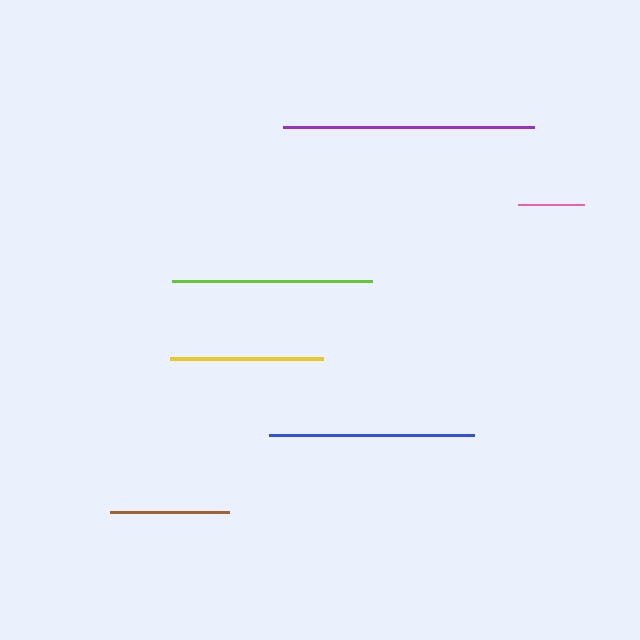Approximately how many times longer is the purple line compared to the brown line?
The purple line is approximately 2.1 times the length of the brown line.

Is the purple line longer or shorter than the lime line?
The purple line is longer than the lime line.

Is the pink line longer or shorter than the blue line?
The blue line is longer than the pink line.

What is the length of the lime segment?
The lime segment is approximately 199 pixels long.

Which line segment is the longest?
The purple line is the longest at approximately 251 pixels.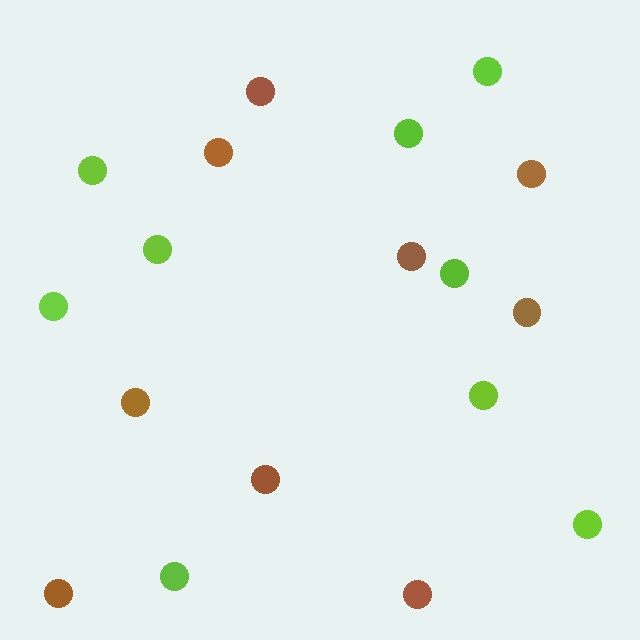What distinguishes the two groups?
There are 2 groups: one group of lime circles (9) and one group of brown circles (9).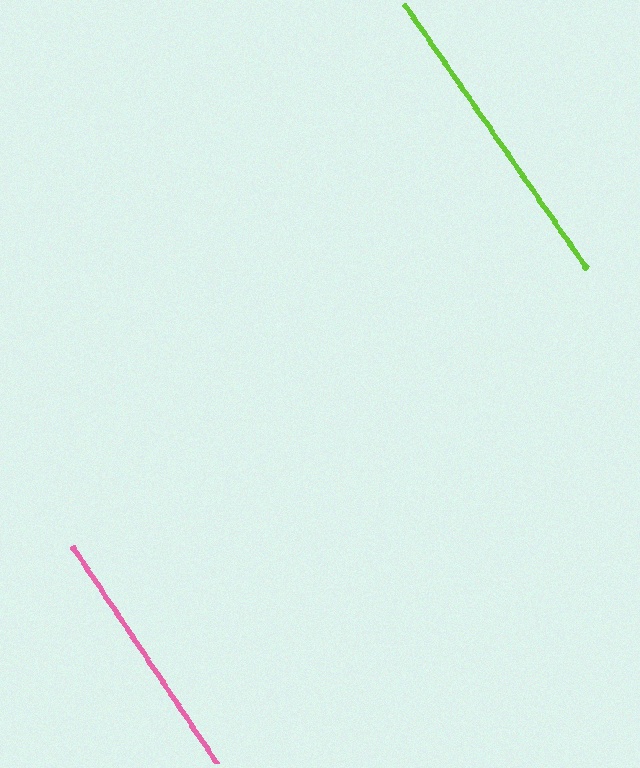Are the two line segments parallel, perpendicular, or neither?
Parallel — their directions differ by only 1.1°.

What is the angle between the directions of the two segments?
Approximately 1 degree.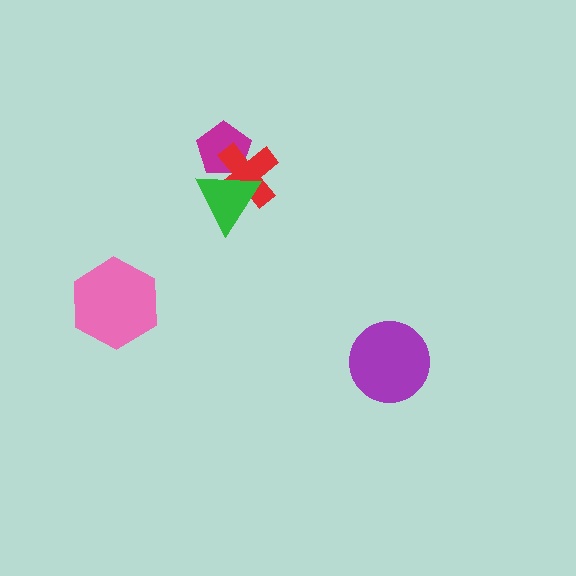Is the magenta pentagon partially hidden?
Yes, it is partially covered by another shape.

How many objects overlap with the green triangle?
2 objects overlap with the green triangle.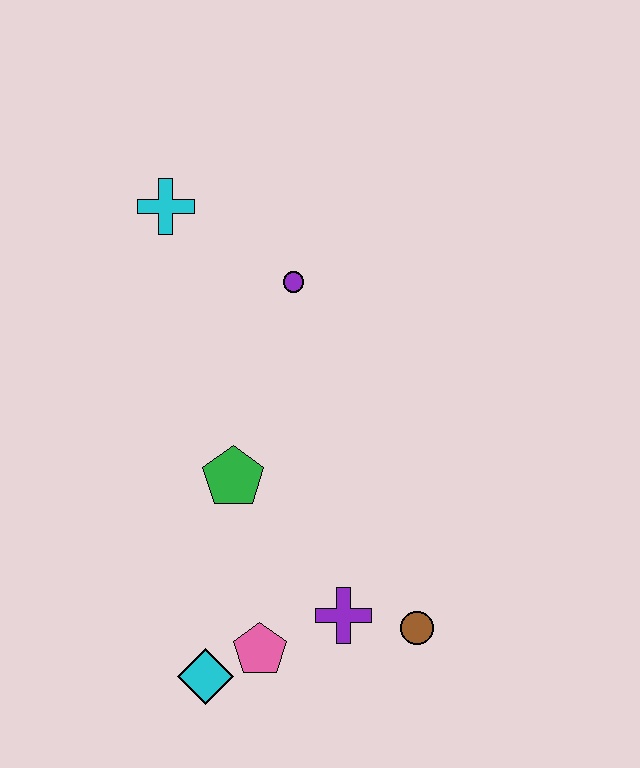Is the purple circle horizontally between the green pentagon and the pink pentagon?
No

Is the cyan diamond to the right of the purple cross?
No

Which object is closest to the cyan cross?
The purple circle is closest to the cyan cross.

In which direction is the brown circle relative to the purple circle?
The brown circle is below the purple circle.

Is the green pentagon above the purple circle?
No